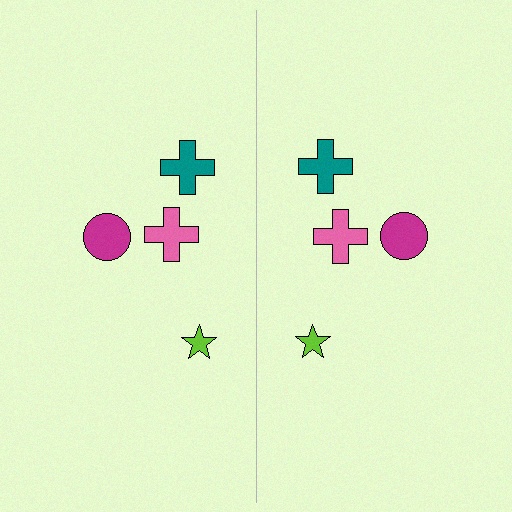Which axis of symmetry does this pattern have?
The pattern has a vertical axis of symmetry running through the center of the image.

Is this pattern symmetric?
Yes, this pattern has bilateral (reflection) symmetry.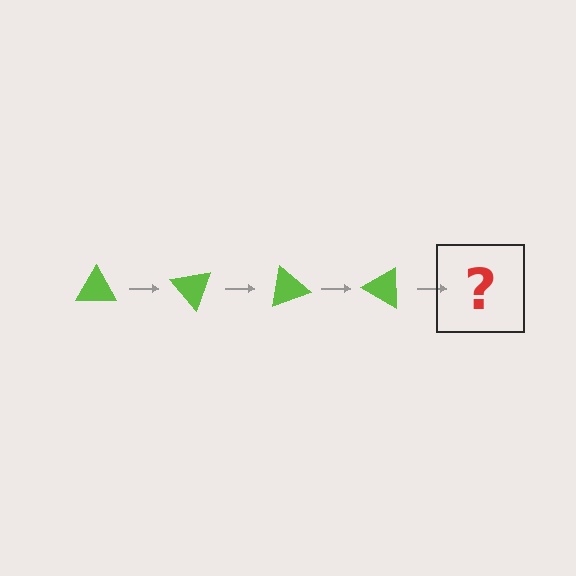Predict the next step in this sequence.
The next step is a lime triangle rotated 200 degrees.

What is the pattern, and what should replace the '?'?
The pattern is that the triangle rotates 50 degrees each step. The '?' should be a lime triangle rotated 200 degrees.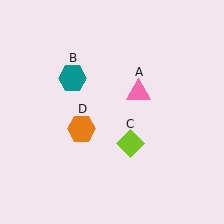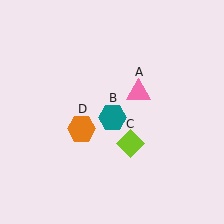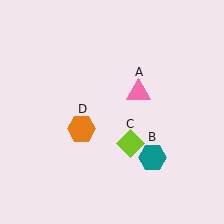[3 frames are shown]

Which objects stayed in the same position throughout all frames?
Pink triangle (object A) and lime diamond (object C) and orange hexagon (object D) remained stationary.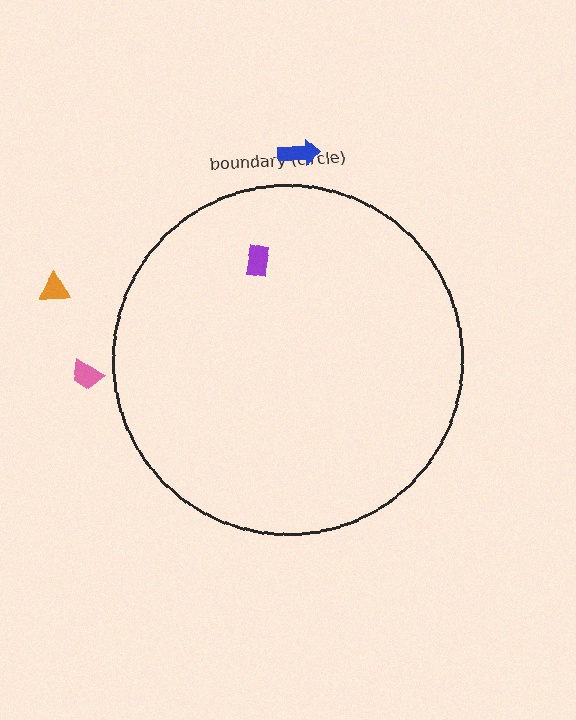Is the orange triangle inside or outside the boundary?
Outside.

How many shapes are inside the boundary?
1 inside, 3 outside.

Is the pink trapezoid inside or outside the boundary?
Outside.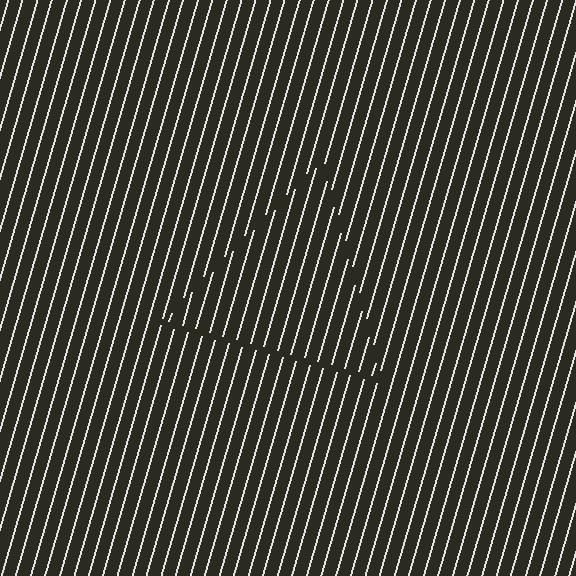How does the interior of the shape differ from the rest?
The interior of the shape contains the same grating, shifted by half a period — the contour is defined by the phase discontinuity where line-ends from the inner and outer gratings abut.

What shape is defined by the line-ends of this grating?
An illusory triangle. The interior of the shape contains the same grating, shifted by half a period — the contour is defined by the phase discontinuity where line-ends from the inner and outer gratings abut.